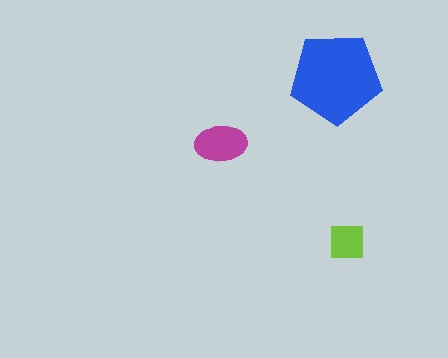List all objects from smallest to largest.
The lime square, the magenta ellipse, the blue pentagon.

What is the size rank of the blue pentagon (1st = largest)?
1st.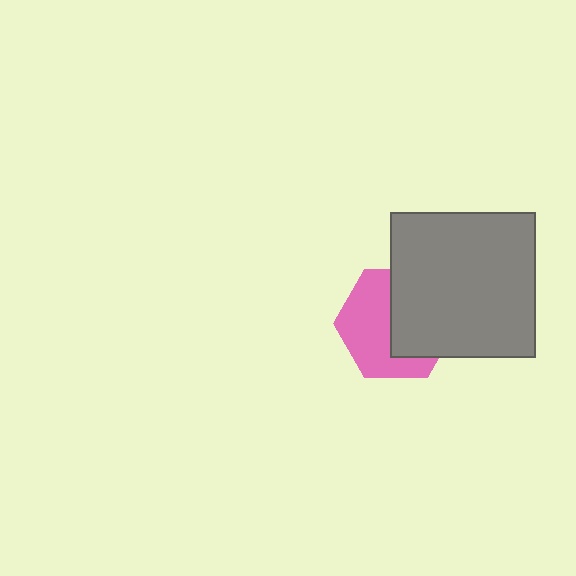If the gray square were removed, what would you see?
You would see the complete pink hexagon.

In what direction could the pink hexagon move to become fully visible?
The pink hexagon could move left. That would shift it out from behind the gray square entirely.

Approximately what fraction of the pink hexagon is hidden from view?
Roughly 48% of the pink hexagon is hidden behind the gray square.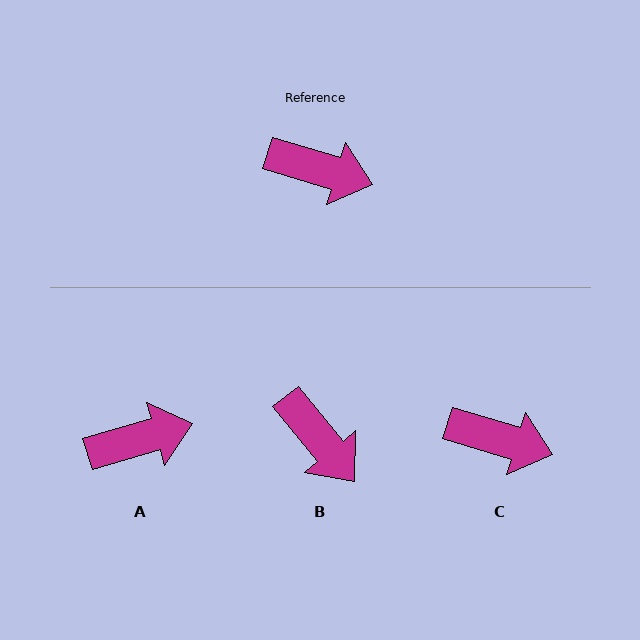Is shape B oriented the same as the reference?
No, it is off by about 34 degrees.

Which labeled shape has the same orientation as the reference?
C.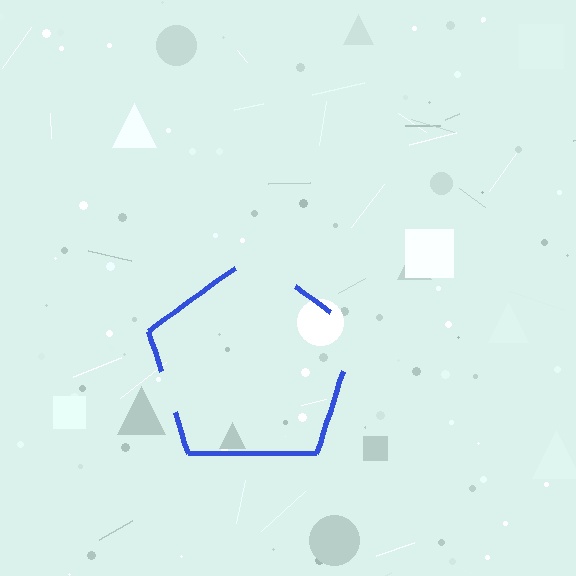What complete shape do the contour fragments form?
The contour fragments form a pentagon.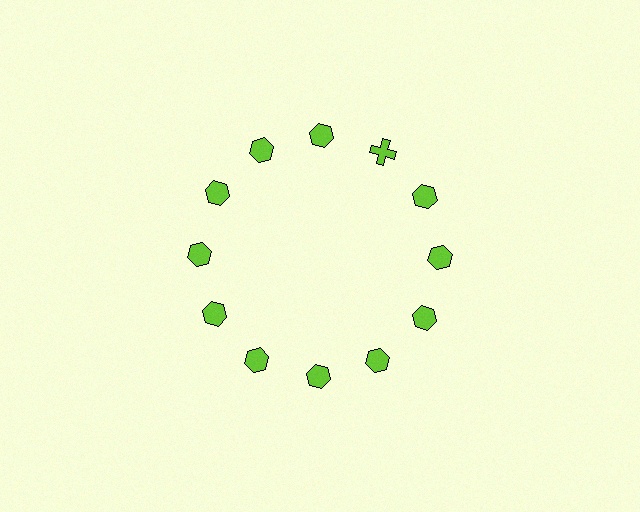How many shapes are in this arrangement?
There are 12 shapes arranged in a ring pattern.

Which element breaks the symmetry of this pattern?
The lime cross at roughly the 1 o'clock position breaks the symmetry. All other shapes are lime hexagons.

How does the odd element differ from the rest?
It has a different shape: cross instead of hexagon.